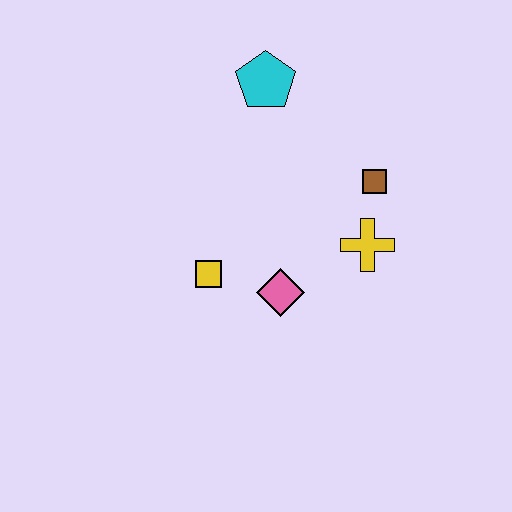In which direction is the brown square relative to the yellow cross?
The brown square is above the yellow cross.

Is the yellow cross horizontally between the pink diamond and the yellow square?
No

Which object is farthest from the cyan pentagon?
The pink diamond is farthest from the cyan pentagon.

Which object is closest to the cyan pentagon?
The brown square is closest to the cyan pentagon.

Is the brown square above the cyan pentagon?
No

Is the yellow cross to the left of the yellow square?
No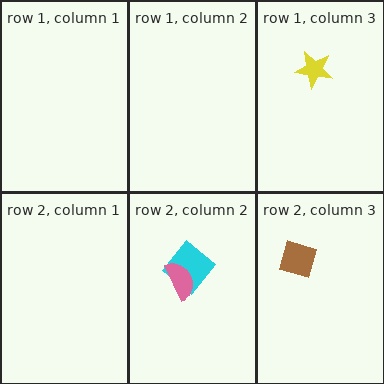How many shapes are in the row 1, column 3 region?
1.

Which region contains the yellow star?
The row 1, column 3 region.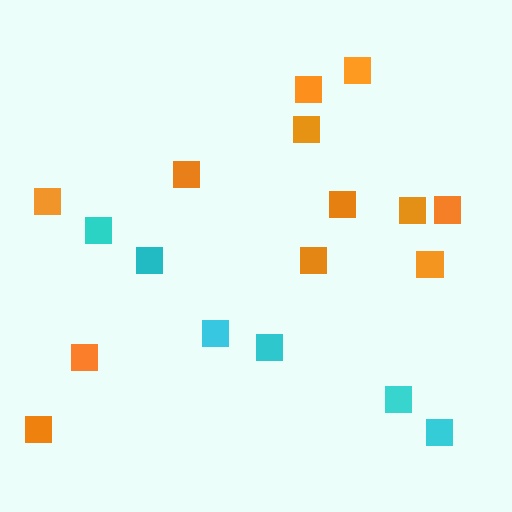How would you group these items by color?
There are 2 groups: one group of cyan squares (6) and one group of orange squares (12).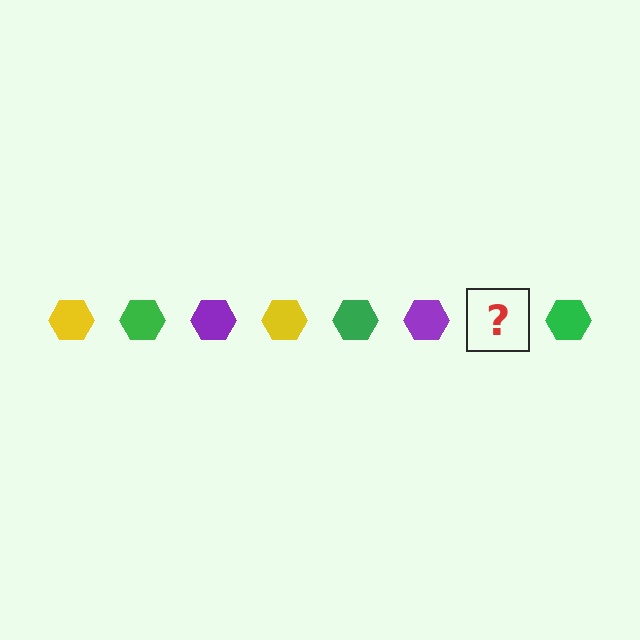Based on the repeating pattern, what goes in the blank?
The blank should be a yellow hexagon.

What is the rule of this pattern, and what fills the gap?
The rule is that the pattern cycles through yellow, green, purple hexagons. The gap should be filled with a yellow hexagon.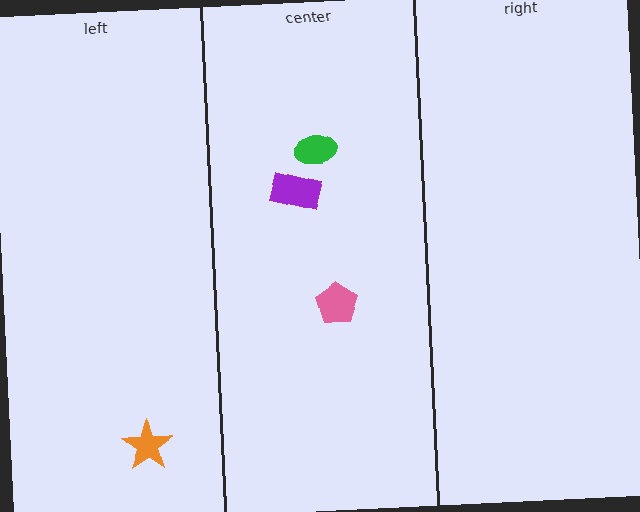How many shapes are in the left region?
1.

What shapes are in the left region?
The orange star.